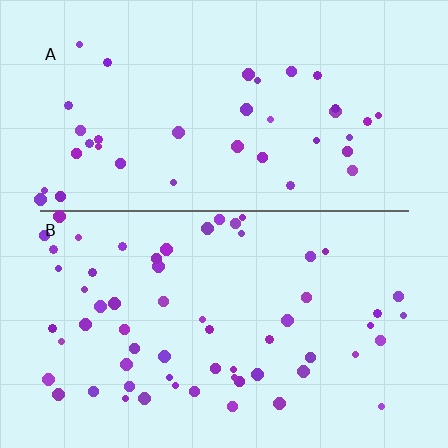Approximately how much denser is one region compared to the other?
Approximately 1.6× — region B over region A.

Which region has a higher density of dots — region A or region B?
B (the bottom).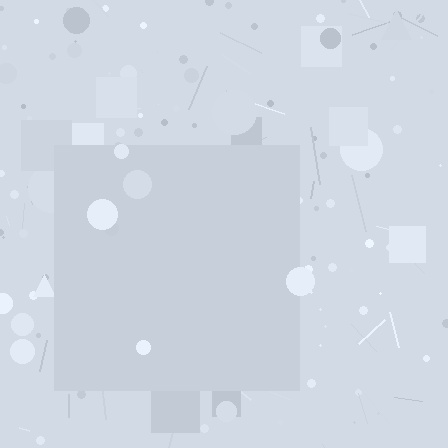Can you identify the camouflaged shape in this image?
The camouflaged shape is a square.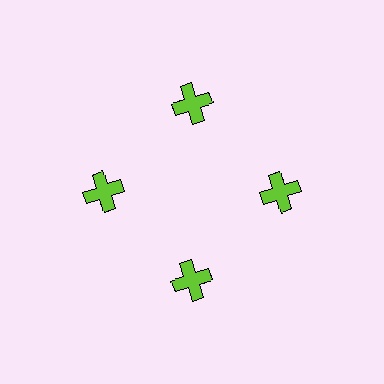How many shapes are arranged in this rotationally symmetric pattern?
There are 4 shapes, arranged in 4 groups of 1.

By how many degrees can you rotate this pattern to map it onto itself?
The pattern maps onto itself every 90 degrees of rotation.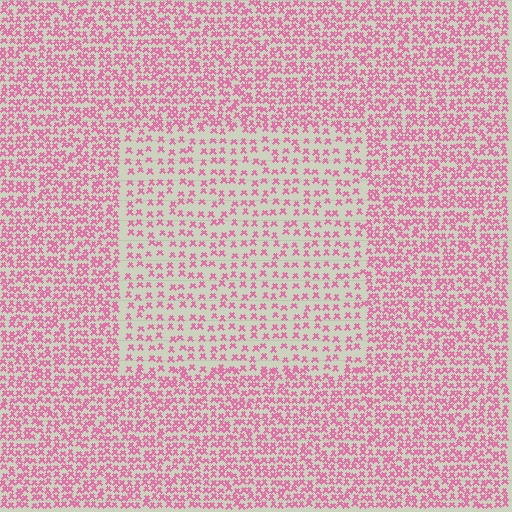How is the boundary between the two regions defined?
The boundary is defined by a change in element density (approximately 1.9x ratio). All elements are the same color, size, and shape.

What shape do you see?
I see a rectangle.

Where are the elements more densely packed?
The elements are more densely packed outside the rectangle boundary.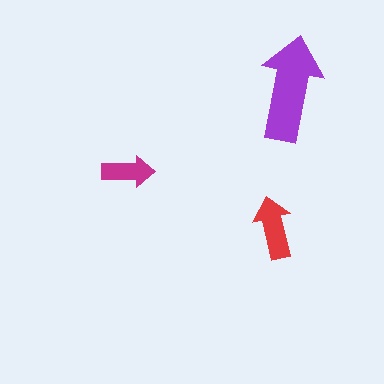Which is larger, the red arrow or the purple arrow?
The purple one.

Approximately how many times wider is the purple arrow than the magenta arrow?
About 2 times wider.